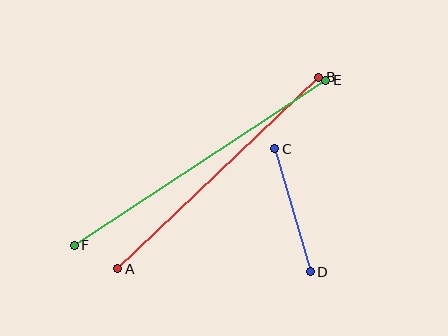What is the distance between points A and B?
The distance is approximately 277 pixels.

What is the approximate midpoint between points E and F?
The midpoint is at approximately (200, 163) pixels.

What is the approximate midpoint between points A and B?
The midpoint is at approximately (218, 173) pixels.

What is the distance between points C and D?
The distance is approximately 128 pixels.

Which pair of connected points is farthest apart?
Points E and F are farthest apart.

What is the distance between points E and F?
The distance is approximately 301 pixels.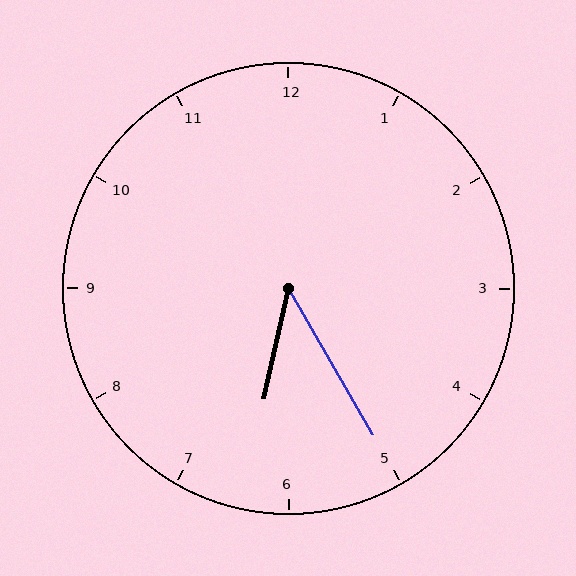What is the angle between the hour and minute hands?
Approximately 42 degrees.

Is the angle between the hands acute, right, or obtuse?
It is acute.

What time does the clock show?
6:25.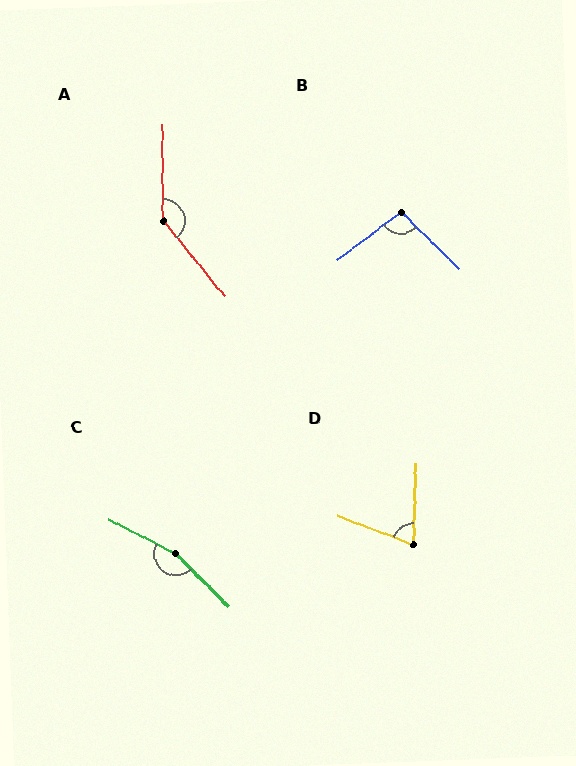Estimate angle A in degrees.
Approximately 141 degrees.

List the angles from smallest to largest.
D (71°), B (98°), A (141°), C (163°).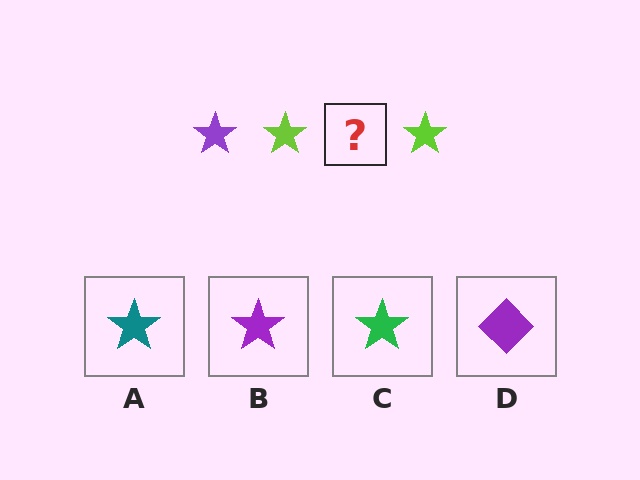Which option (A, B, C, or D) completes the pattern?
B.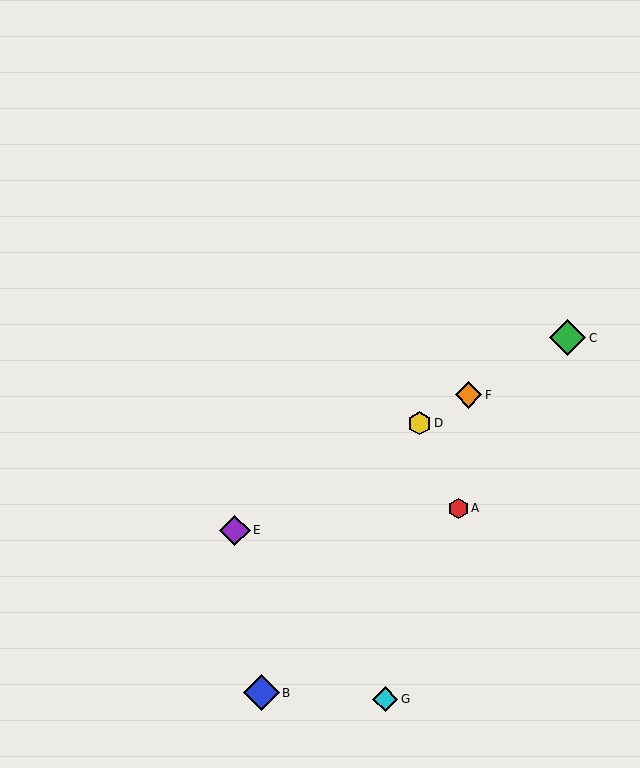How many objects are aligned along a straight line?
4 objects (C, D, E, F) are aligned along a straight line.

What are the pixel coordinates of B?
Object B is at (261, 693).